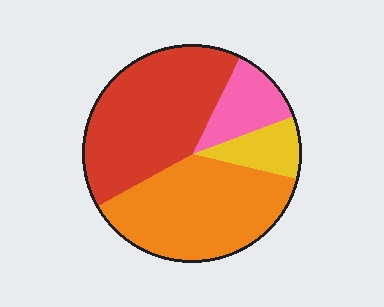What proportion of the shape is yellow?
Yellow covers about 10% of the shape.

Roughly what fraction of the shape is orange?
Orange covers 38% of the shape.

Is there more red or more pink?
Red.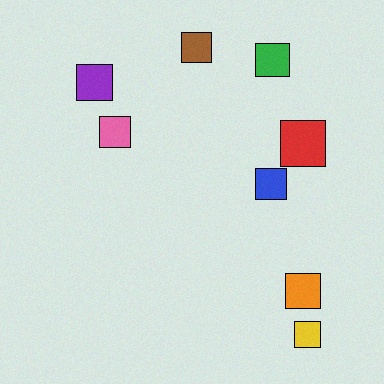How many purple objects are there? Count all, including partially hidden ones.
There is 1 purple object.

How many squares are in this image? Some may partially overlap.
There are 8 squares.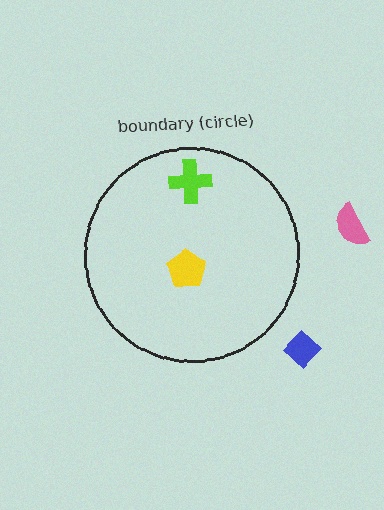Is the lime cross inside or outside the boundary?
Inside.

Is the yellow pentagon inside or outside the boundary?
Inside.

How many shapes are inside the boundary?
2 inside, 2 outside.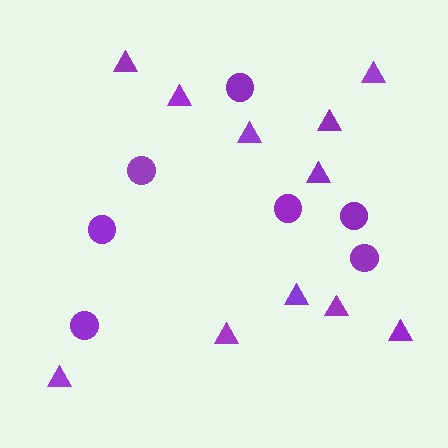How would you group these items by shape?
There are 2 groups: one group of circles (7) and one group of triangles (11).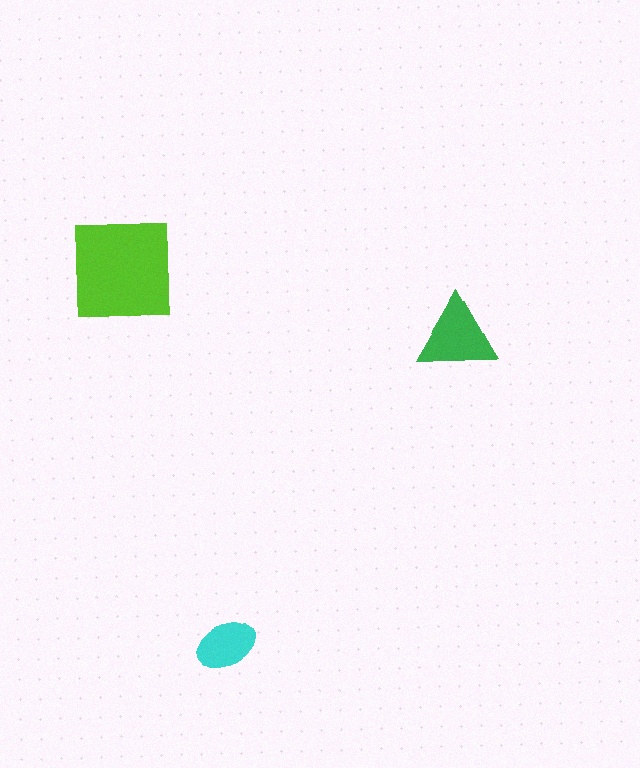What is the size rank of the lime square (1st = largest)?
1st.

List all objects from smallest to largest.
The cyan ellipse, the green triangle, the lime square.